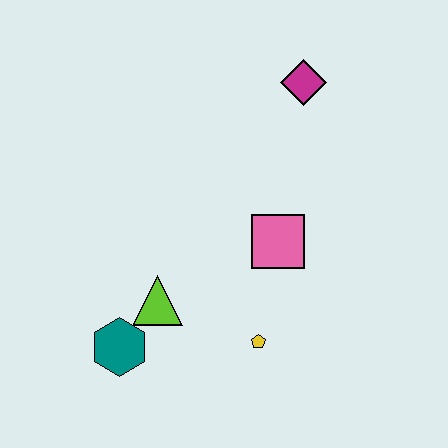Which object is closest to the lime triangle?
The teal hexagon is closest to the lime triangle.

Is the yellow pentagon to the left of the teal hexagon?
No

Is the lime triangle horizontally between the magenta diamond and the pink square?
No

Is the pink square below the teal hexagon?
No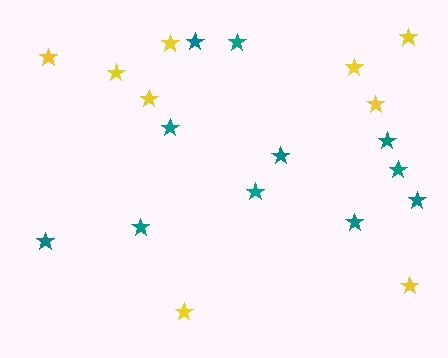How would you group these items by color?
There are 2 groups: one group of yellow stars (9) and one group of teal stars (11).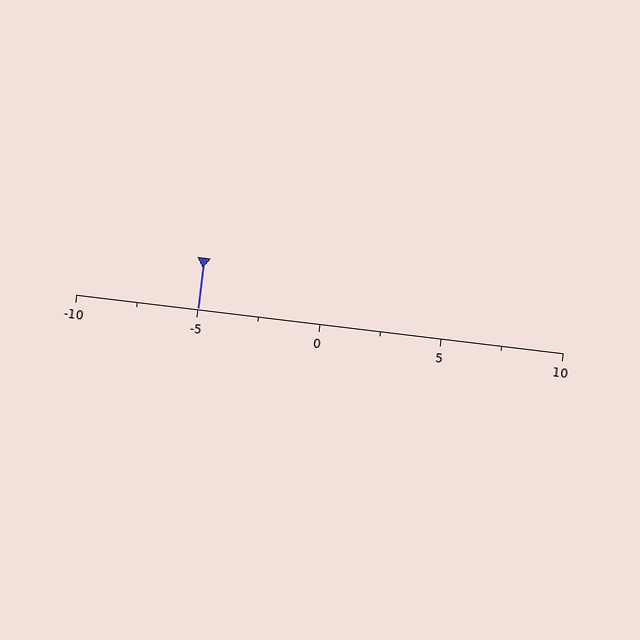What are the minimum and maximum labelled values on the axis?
The axis runs from -10 to 10.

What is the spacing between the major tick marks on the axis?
The major ticks are spaced 5 apart.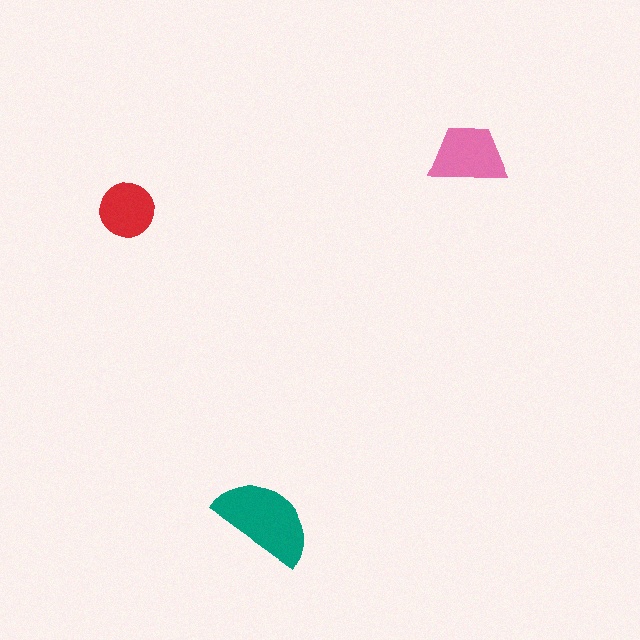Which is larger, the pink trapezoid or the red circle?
The pink trapezoid.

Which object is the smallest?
The red circle.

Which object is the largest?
The teal semicircle.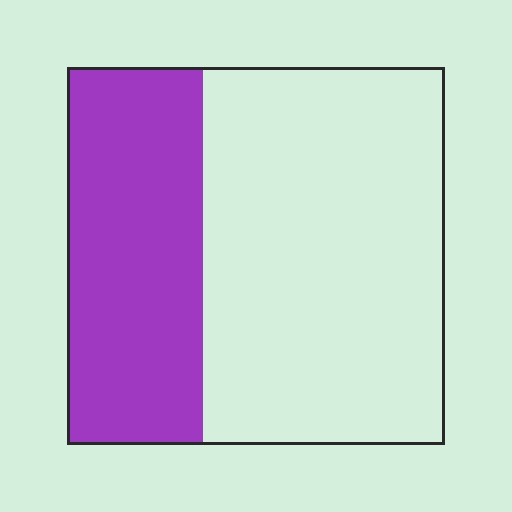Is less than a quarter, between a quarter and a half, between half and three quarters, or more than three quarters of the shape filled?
Between a quarter and a half.